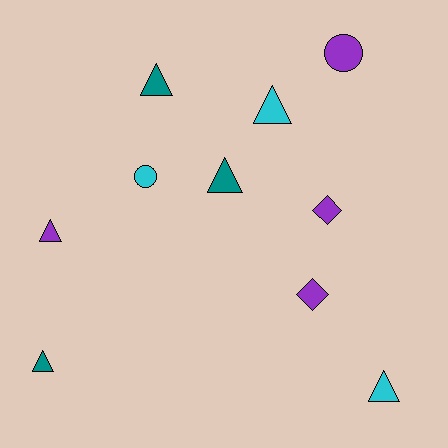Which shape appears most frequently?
Triangle, with 6 objects.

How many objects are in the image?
There are 10 objects.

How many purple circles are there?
There is 1 purple circle.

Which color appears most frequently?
Purple, with 4 objects.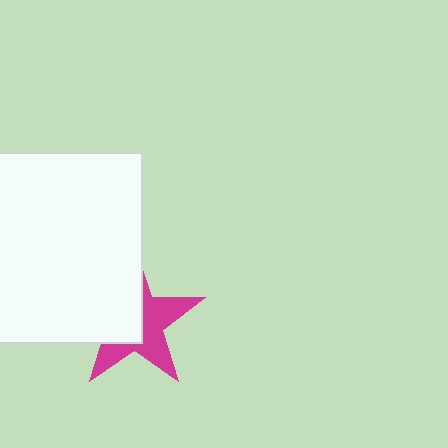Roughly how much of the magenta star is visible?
About half of it is visible (roughly 50%).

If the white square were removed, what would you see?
You would see the complete magenta star.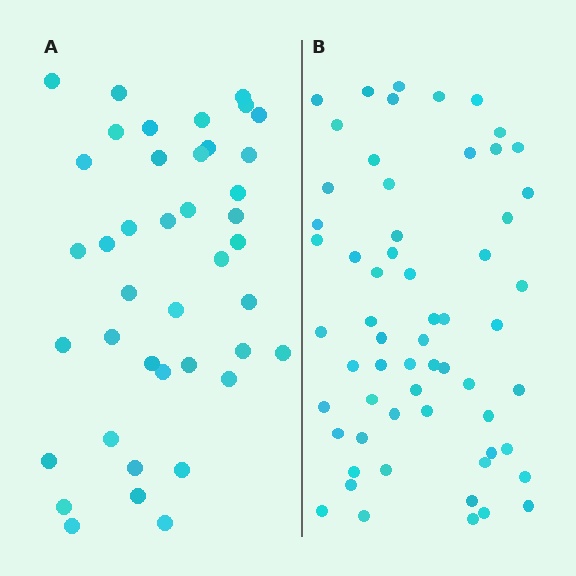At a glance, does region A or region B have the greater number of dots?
Region B (the right region) has more dots.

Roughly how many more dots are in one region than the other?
Region B has approximately 20 more dots than region A.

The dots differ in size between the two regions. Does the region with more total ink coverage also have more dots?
No. Region A has more total ink coverage because its dots are larger, but region B actually contains more individual dots. Total area can be misleading — the number of items is what matters here.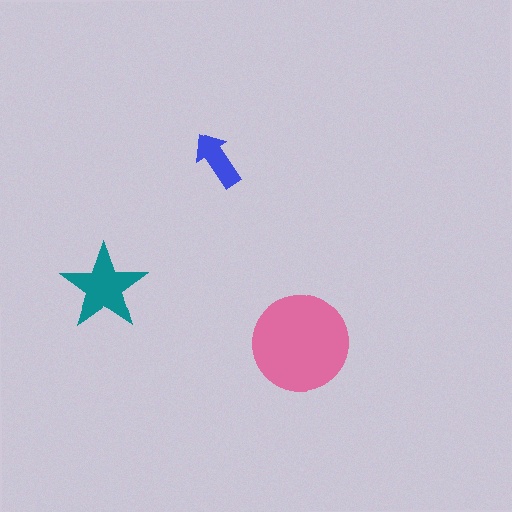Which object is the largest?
The pink circle.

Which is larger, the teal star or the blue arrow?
The teal star.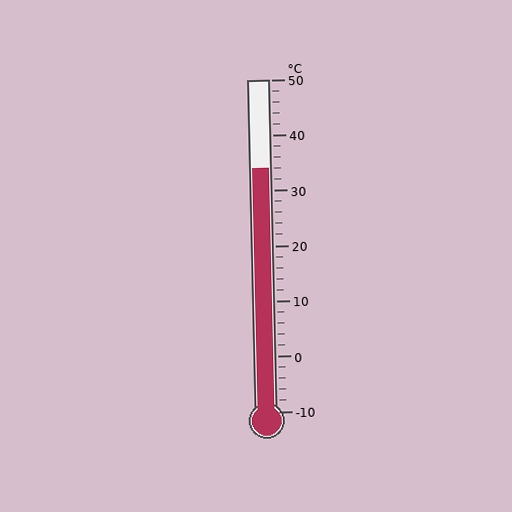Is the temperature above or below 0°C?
The temperature is above 0°C.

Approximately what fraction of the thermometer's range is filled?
The thermometer is filled to approximately 75% of its range.